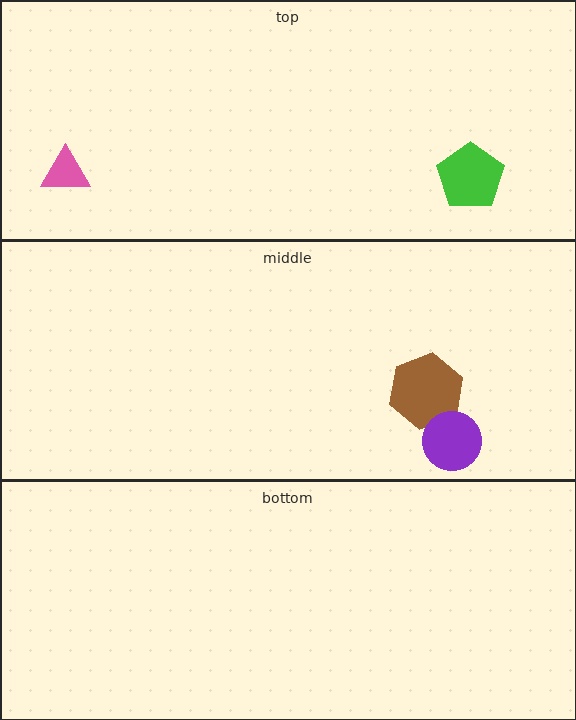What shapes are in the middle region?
The brown hexagon, the purple circle.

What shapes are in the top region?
The pink triangle, the green pentagon.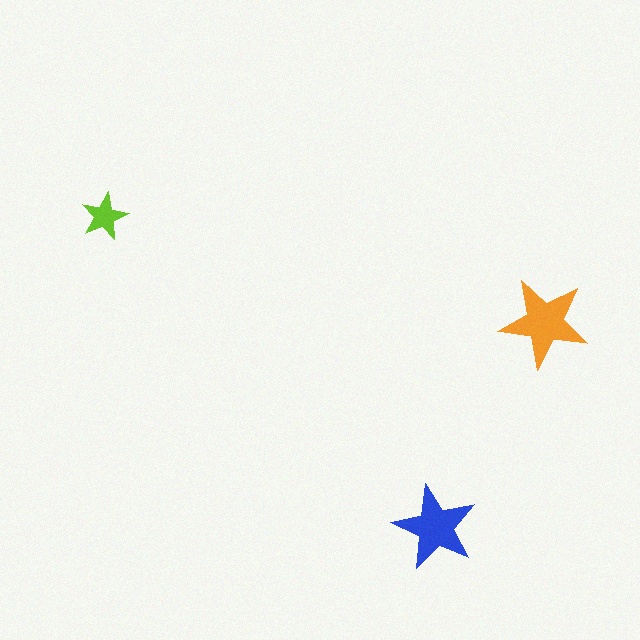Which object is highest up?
The lime star is topmost.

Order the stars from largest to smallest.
the orange one, the blue one, the lime one.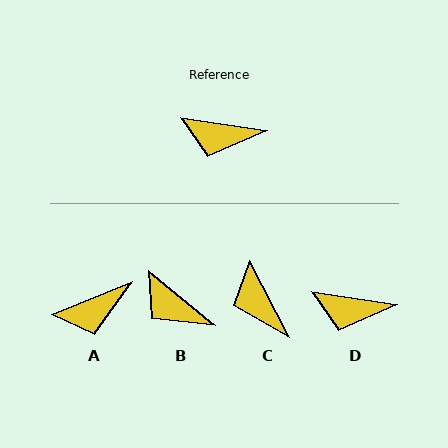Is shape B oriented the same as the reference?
No, it is off by about 31 degrees.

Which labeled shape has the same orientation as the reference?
D.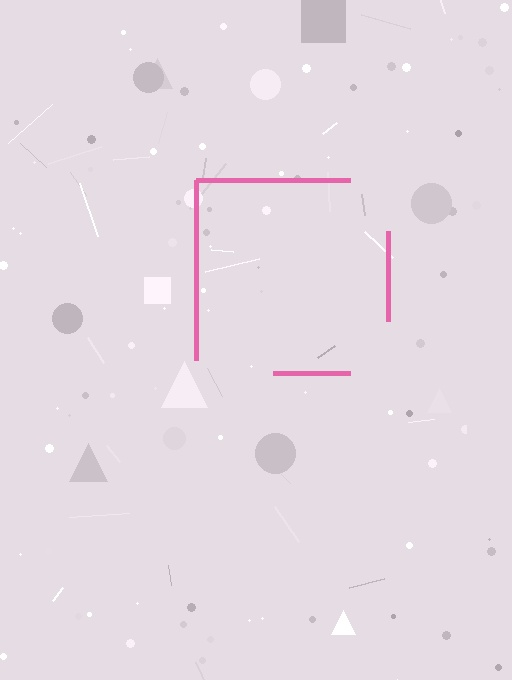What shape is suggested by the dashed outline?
The dashed outline suggests a square.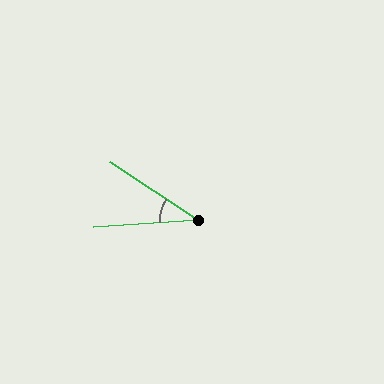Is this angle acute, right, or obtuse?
It is acute.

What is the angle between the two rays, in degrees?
Approximately 37 degrees.